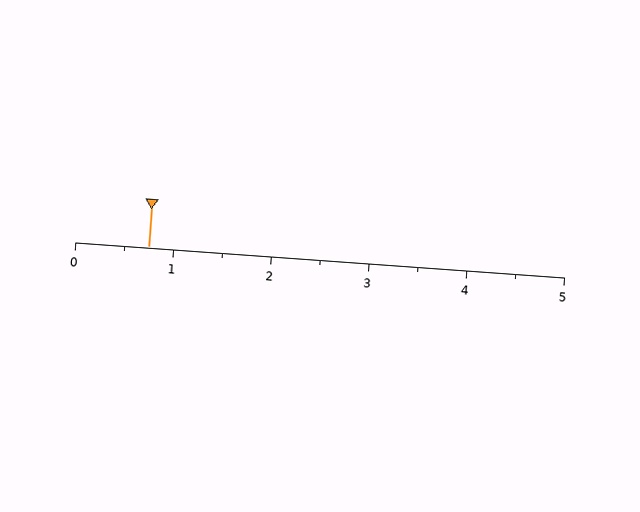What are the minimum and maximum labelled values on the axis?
The axis runs from 0 to 5.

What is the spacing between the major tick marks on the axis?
The major ticks are spaced 1 apart.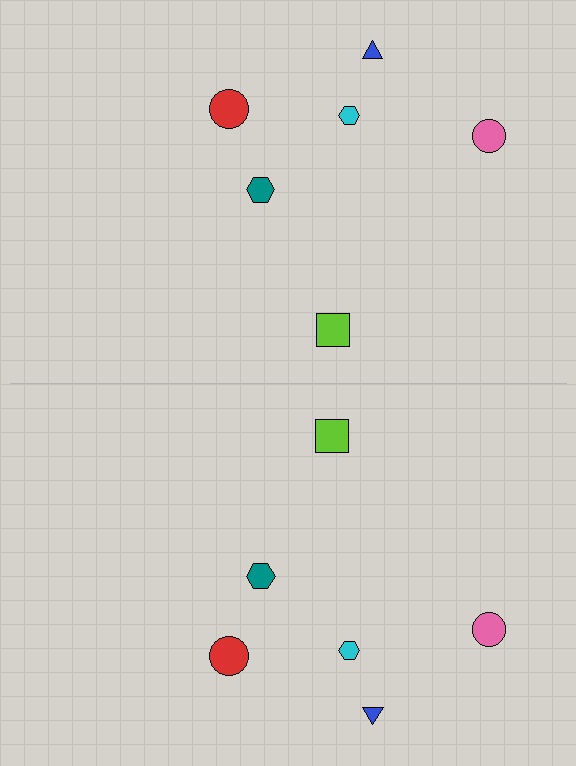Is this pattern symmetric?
Yes, this pattern has bilateral (reflection) symmetry.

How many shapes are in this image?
There are 12 shapes in this image.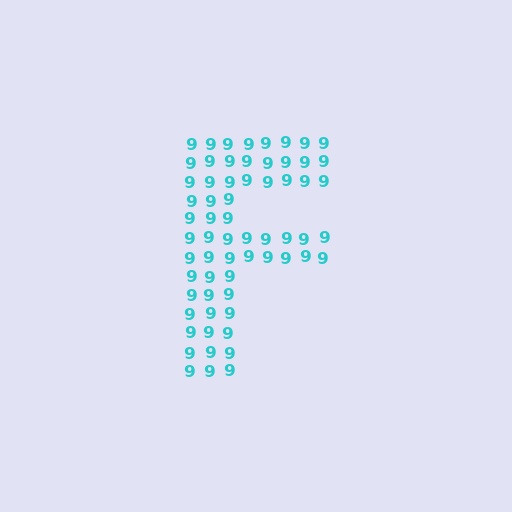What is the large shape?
The large shape is the letter F.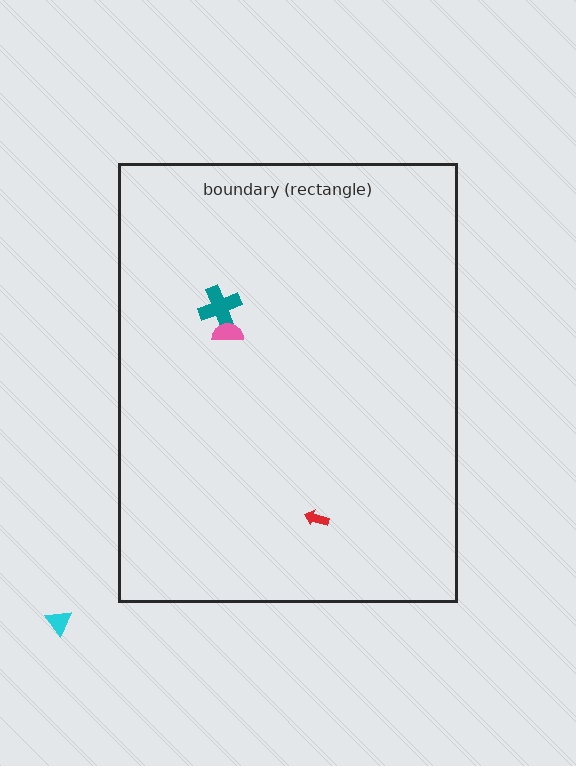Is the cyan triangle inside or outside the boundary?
Outside.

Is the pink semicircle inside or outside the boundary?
Inside.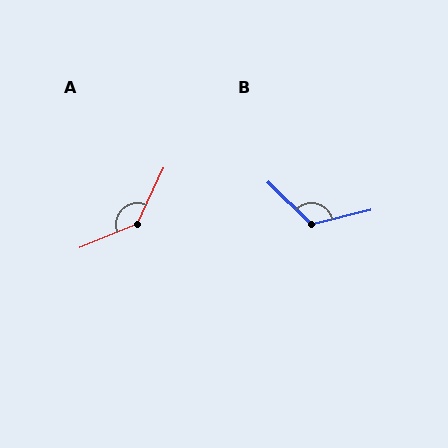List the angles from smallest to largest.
B (123°), A (138°).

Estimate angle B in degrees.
Approximately 123 degrees.